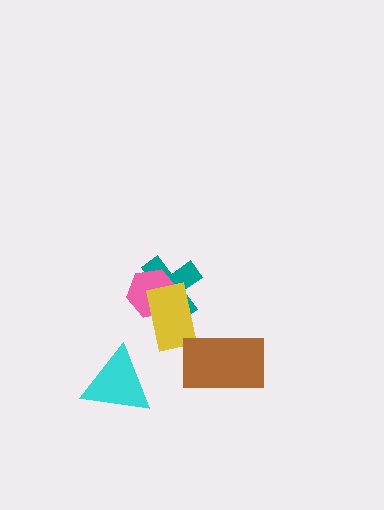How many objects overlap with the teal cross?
2 objects overlap with the teal cross.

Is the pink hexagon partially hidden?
Yes, it is partially covered by another shape.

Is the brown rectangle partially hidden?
No, no other shape covers it.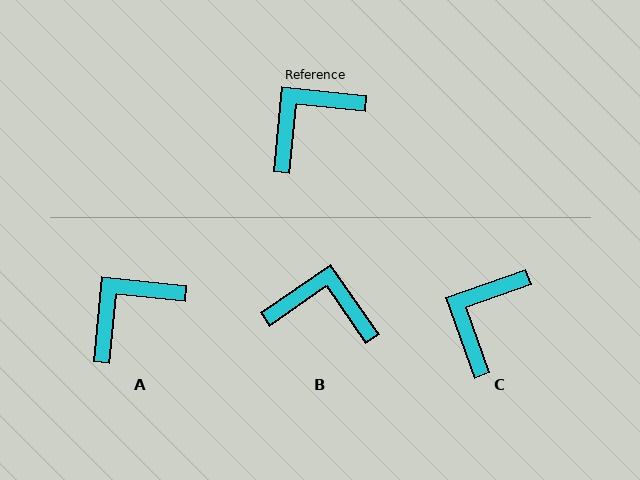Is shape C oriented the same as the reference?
No, it is off by about 25 degrees.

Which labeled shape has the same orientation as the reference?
A.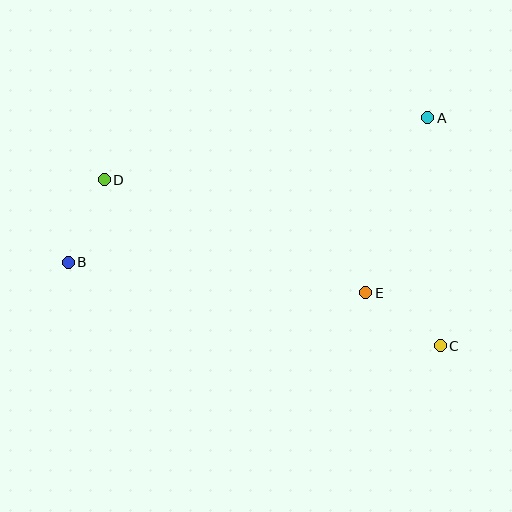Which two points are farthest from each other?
Points A and B are farthest from each other.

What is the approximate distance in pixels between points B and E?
The distance between B and E is approximately 299 pixels.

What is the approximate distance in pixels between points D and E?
The distance between D and E is approximately 285 pixels.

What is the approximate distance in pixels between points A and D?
The distance between A and D is approximately 330 pixels.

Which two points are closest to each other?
Points B and D are closest to each other.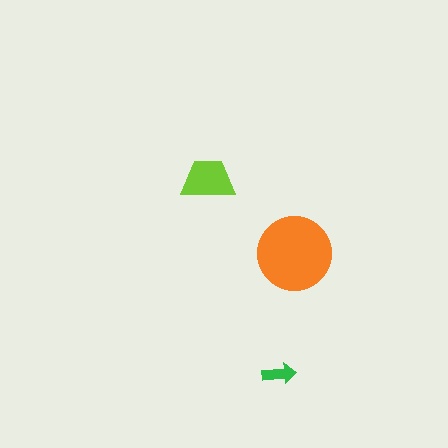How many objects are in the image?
There are 3 objects in the image.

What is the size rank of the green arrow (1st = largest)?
3rd.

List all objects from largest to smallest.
The orange circle, the lime trapezoid, the green arrow.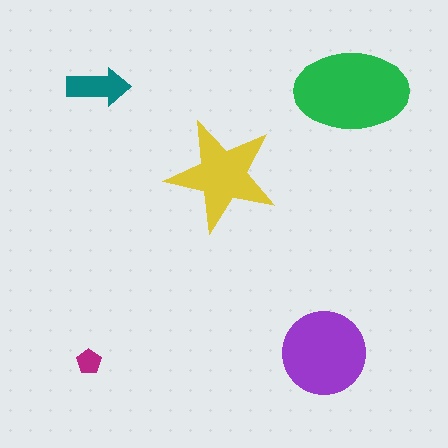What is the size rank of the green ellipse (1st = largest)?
1st.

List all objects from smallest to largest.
The magenta pentagon, the teal arrow, the yellow star, the purple circle, the green ellipse.